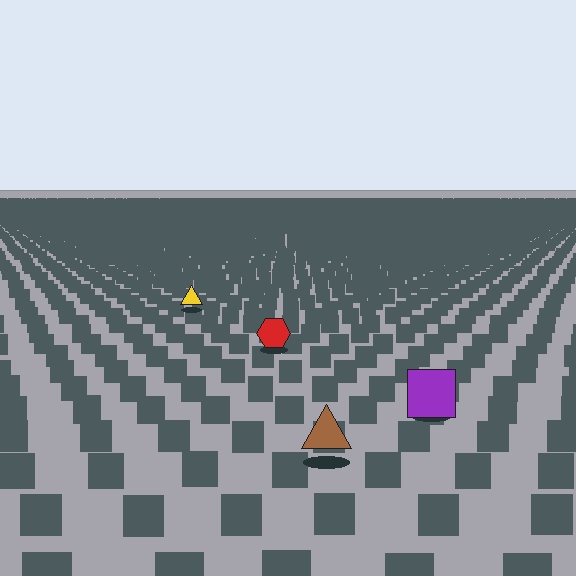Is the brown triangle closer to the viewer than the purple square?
Yes. The brown triangle is closer — you can tell from the texture gradient: the ground texture is coarser near it.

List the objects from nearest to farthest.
From nearest to farthest: the brown triangle, the purple square, the red hexagon, the yellow triangle.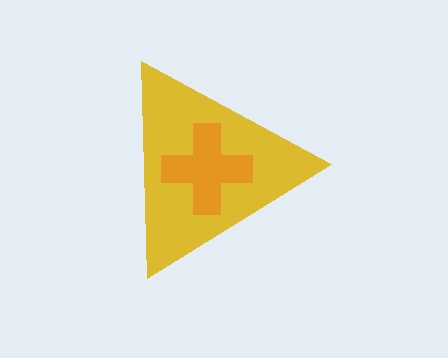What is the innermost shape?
The orange cross.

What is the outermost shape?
The yellow triangle.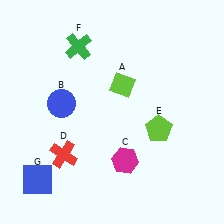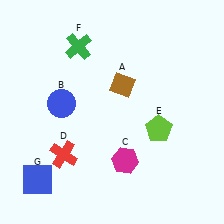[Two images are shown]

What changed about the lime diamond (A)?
In Image 1, A is lime. In Image 2, it changed to brown.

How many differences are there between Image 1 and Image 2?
There is 1 difference between the two images.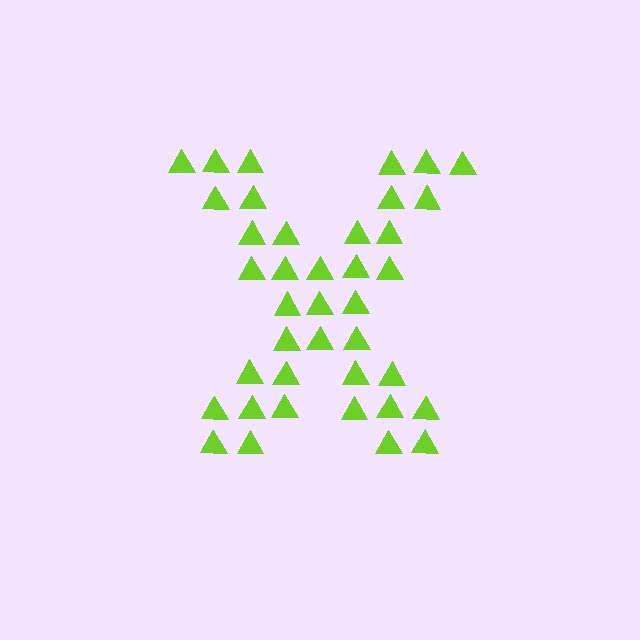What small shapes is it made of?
It is made of small triangles.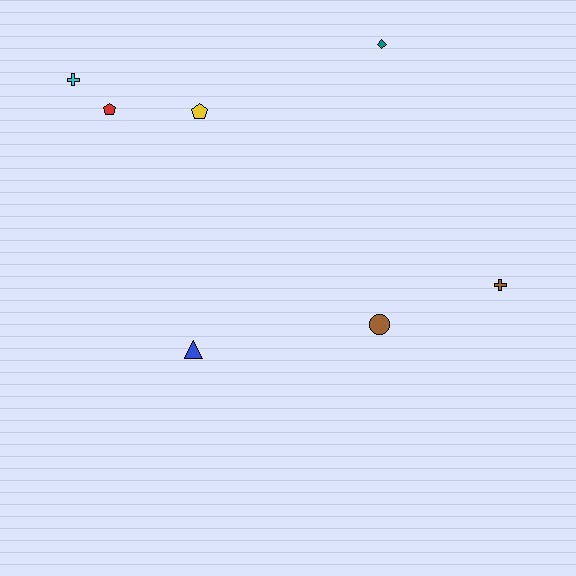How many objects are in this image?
There are 7 objects.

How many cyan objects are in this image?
There is 1 cyan object.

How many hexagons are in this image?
There are no hexagons.